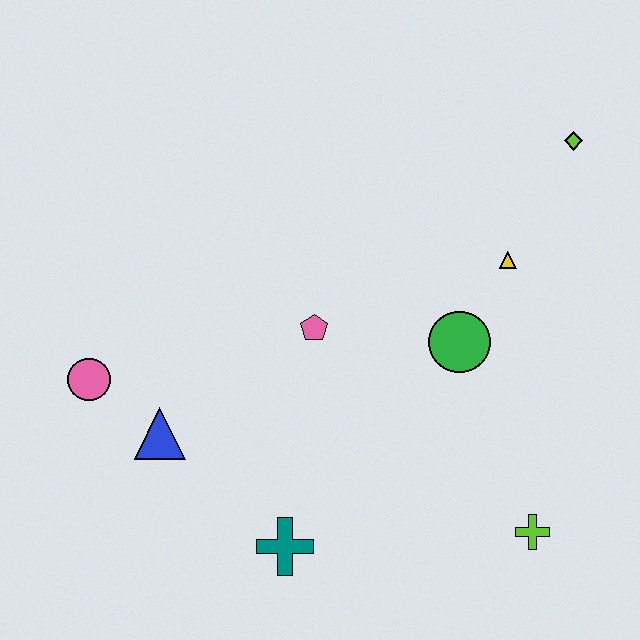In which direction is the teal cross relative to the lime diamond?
The teal cross is below the lime diamond.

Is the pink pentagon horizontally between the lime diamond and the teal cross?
Yes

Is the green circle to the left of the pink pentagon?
No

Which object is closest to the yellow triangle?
The green circle is closest to the yellow triangle.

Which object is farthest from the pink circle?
The lime diamond is farthest from the pink circle.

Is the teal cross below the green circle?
Yes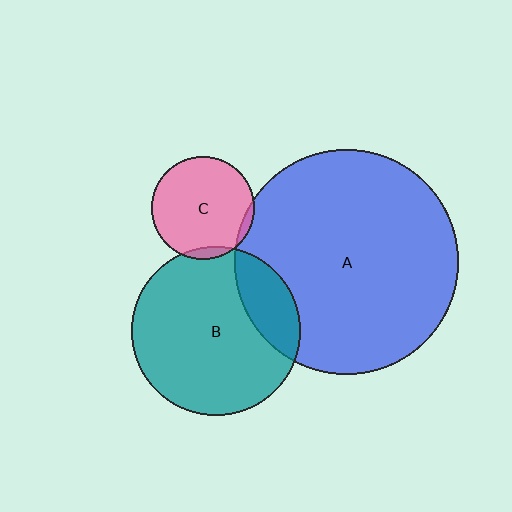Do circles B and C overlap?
Yes.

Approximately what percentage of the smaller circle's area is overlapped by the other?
Approximately 5%.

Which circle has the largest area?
Circle A (blue).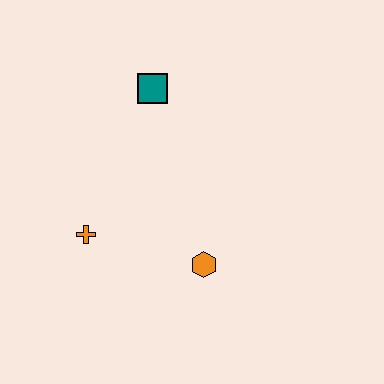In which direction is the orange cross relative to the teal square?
The orange cross is below the teal square.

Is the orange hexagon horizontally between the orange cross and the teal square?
No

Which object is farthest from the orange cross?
The teal square is farthest from the orange cross.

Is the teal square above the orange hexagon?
Yes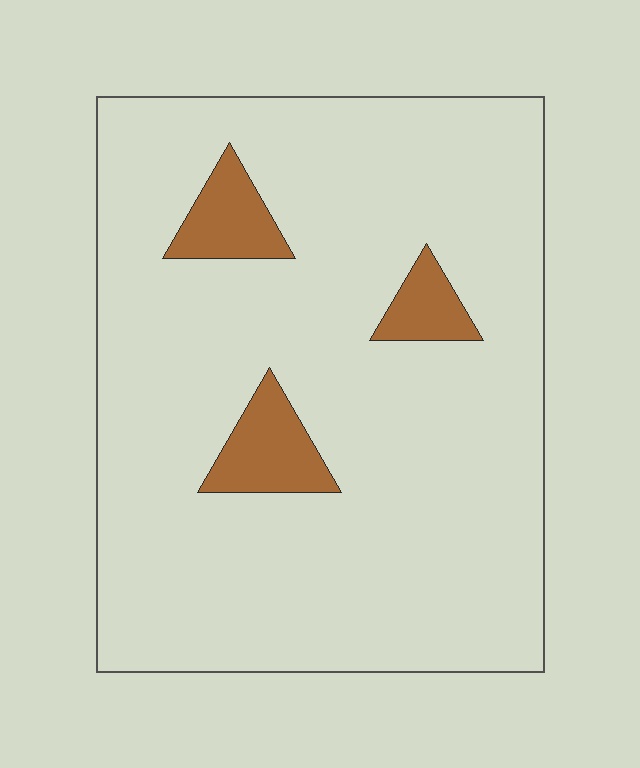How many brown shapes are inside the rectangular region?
3.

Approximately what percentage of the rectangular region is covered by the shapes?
Approximately 10%.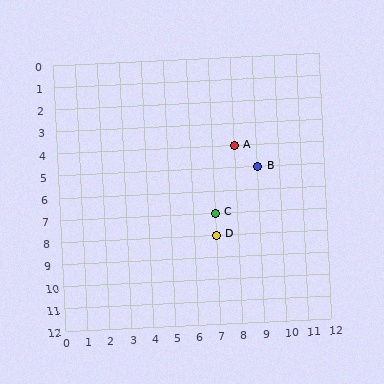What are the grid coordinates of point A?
Point A is at grid coordinates (8, 4).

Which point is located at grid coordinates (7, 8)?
Point D is at (7, 8).